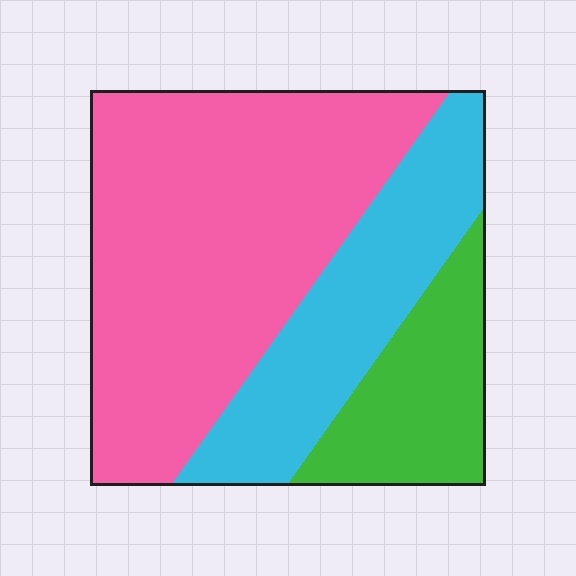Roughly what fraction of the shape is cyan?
Cyan takes up between a sixth and a third of the shape.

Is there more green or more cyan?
Cyan.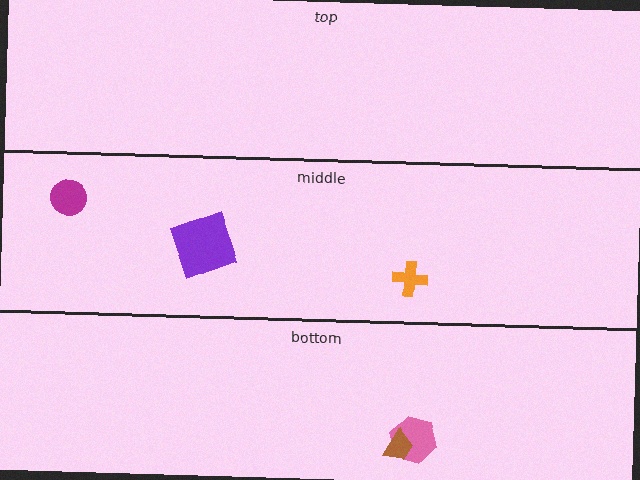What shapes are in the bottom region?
The pink hexagon, the brown trapezoid.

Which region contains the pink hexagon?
The bottom region.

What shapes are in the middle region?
The magenta circle, the orange cross, the purple square.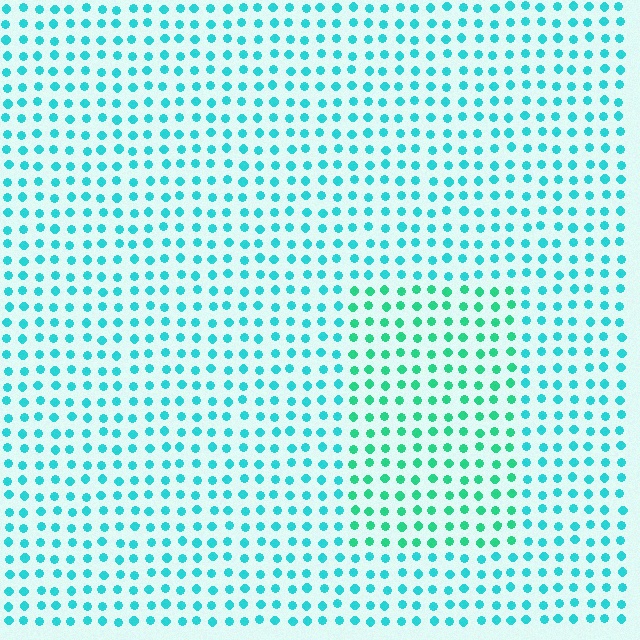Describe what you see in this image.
The image is filled with small cyan elements in a uniform arrangement. A rectangle-shaped region is visible where the elements are tinted to a slightly different hue, forming a subtle color boundary.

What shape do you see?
I see a rectangle.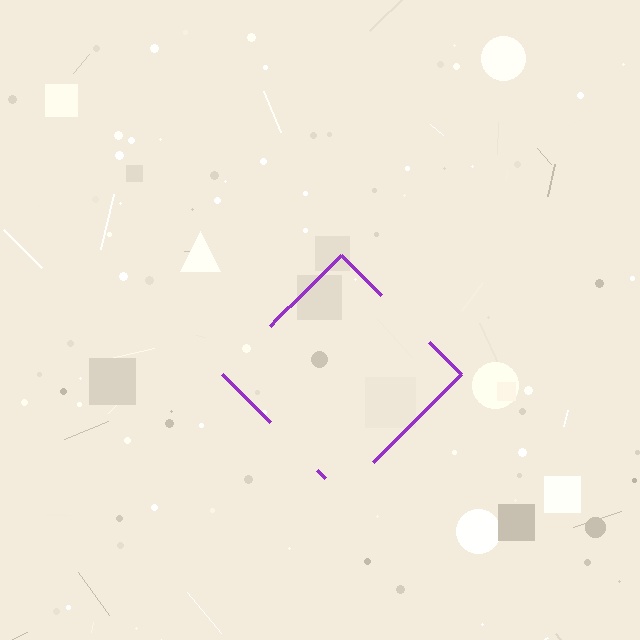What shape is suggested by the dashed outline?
The dashed outline suggests a diamond.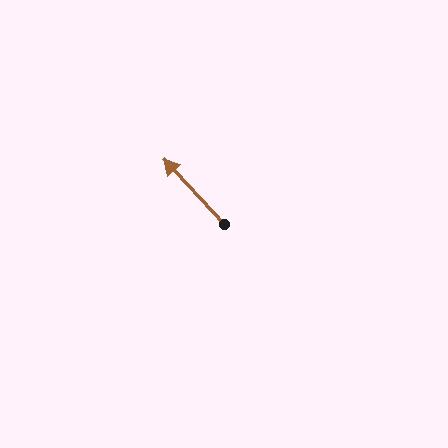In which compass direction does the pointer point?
Northwest.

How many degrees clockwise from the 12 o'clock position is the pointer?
Approximately 317 degrees.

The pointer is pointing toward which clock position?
Roughly 11 o'clock.